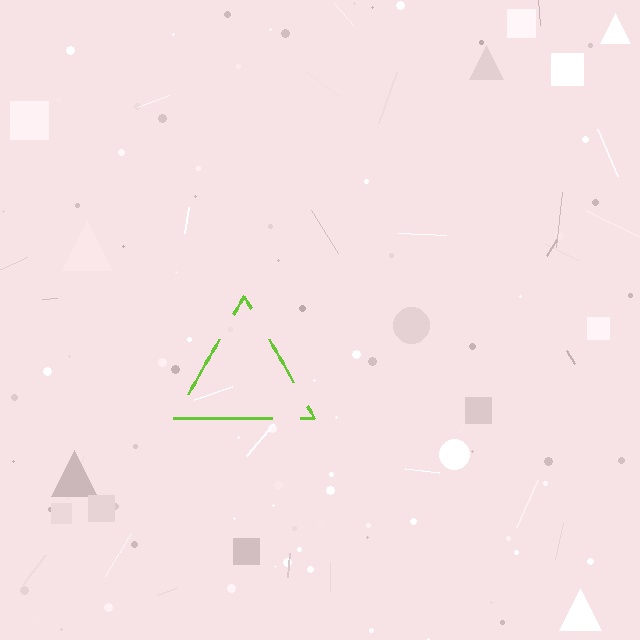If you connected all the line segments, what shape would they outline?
They would outline a triangle.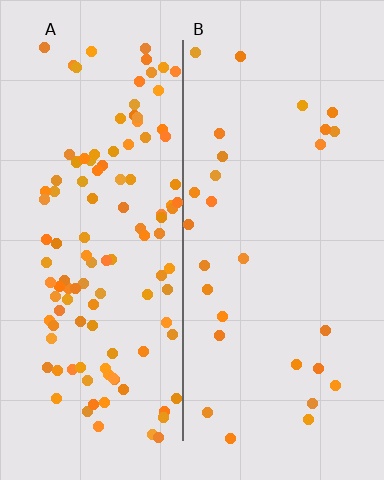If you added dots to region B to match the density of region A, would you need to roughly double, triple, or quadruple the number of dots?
Approximately quadruple.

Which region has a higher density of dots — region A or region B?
A (the left).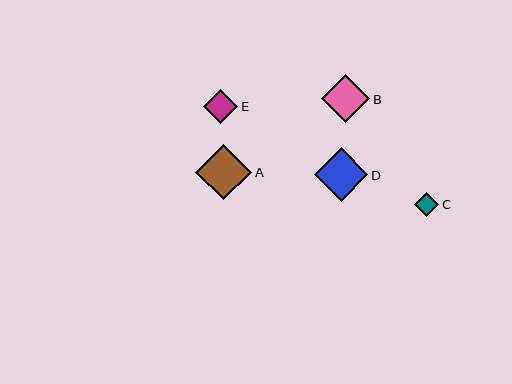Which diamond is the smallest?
Diamond C is the smallest with a size of approximately 24 pixels.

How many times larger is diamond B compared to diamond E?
Diamond B is approximately 1.4 times the size of diamond E.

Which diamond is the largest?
Diamond A is the largest with a size of approximately 56 pixels.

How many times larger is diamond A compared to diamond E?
Diamond A is approximately 1.6 times the size of diamond E.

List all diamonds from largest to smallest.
From largest to smallest: A, D, B, E, C.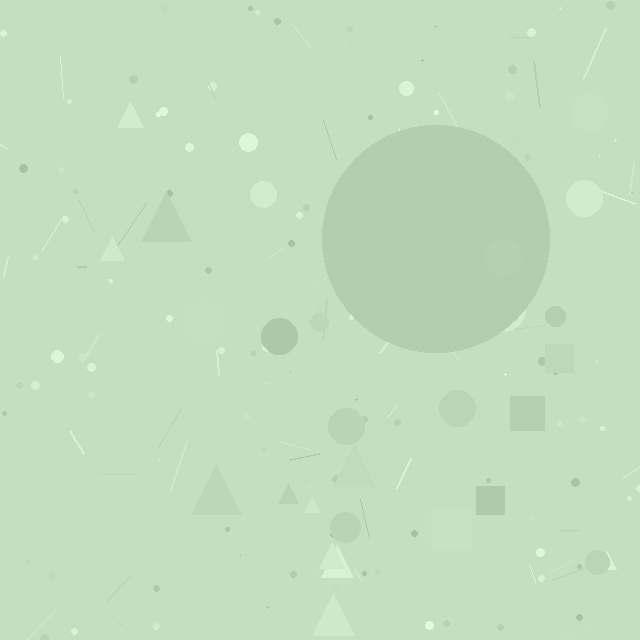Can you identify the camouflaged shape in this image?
The camouflaged shape is a circle.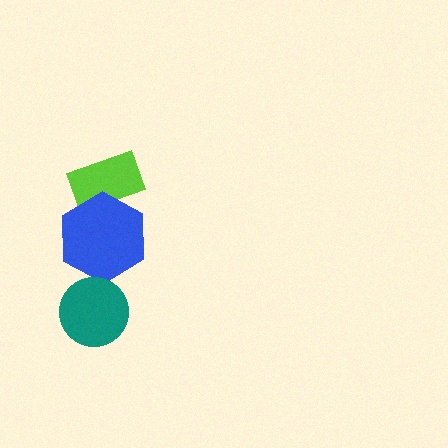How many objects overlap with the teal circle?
0 objects overlap with the teal circle.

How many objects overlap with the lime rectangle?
1 object overlaps with the lime rectangle.